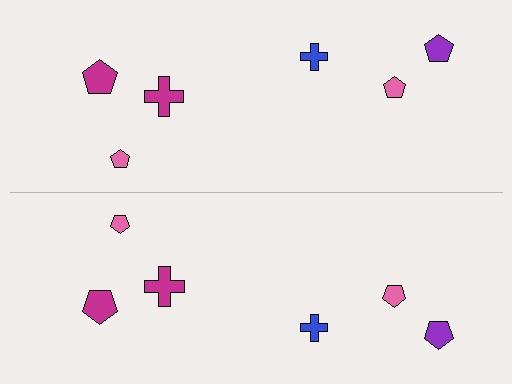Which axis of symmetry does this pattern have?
The pattern has a horizontal axis of symmetry running through the center of the image.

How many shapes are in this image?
There are 12 shapes in this image.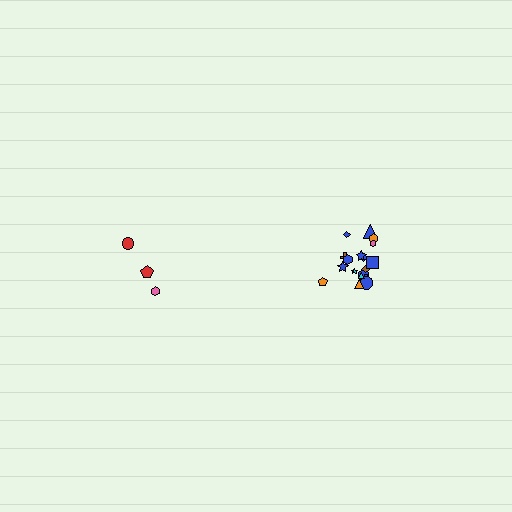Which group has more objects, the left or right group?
The right group.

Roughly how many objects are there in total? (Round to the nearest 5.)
Roughly 20 objects in total.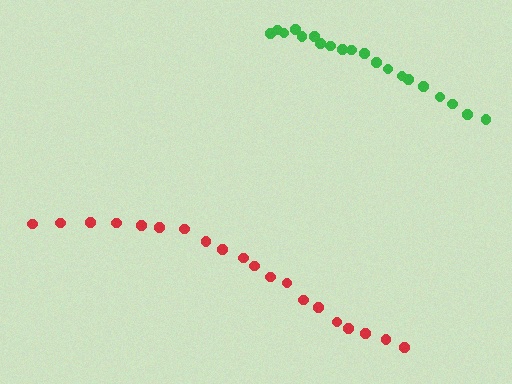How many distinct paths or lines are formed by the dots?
There are 2 distinct paths.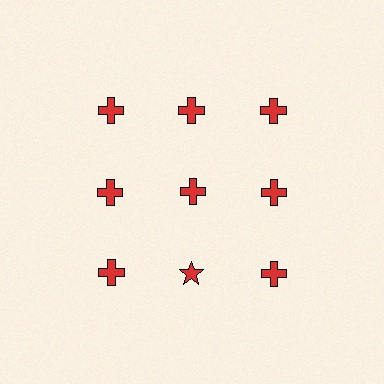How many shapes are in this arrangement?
There are 9 shapes arranged in a grid pattern.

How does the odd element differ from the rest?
It has a different shape: star instead of cross.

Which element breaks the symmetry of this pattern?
The red star in the third row, second from left column breaks the symmetry. All other shapes are red crosses.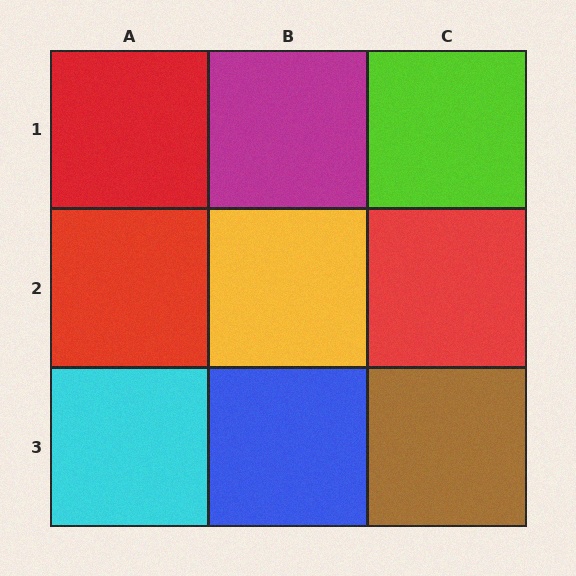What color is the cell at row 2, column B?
Yellow.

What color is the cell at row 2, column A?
Red.